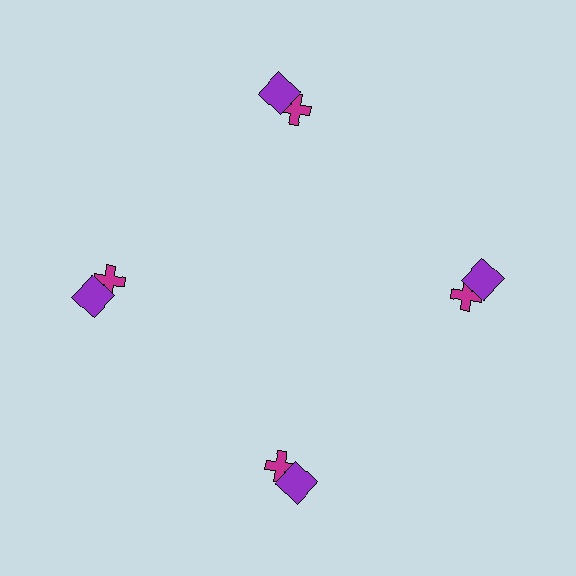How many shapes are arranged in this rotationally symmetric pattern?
There are 8 shapes, arranged in 4 groups of 2.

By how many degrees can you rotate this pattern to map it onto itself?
The pattern maps onto itself every 90 degrees of rotation.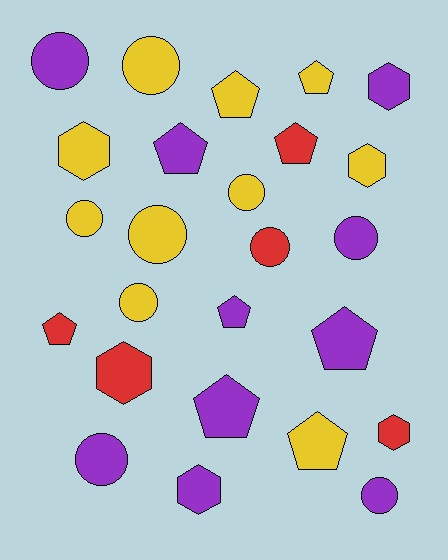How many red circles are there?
There is 1 red circle.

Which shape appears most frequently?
Circle, with 10 objects.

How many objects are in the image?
There are 25 objects.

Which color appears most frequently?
Yellow, with 10 objects.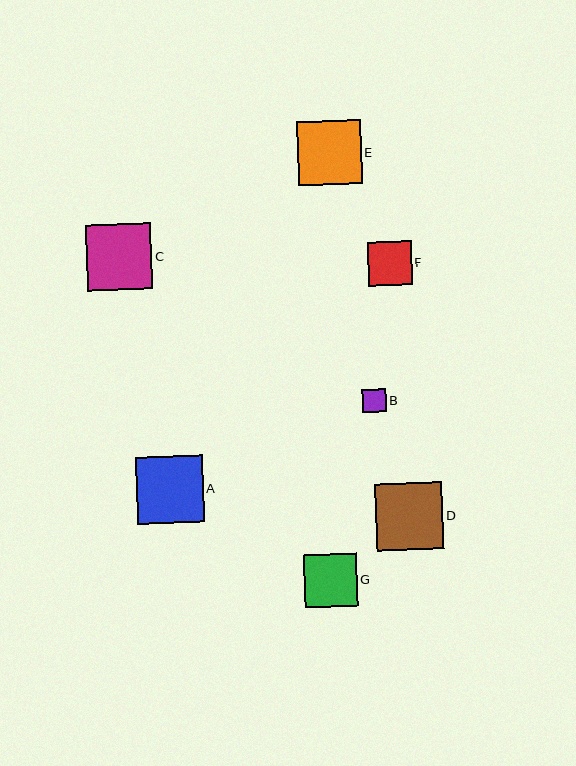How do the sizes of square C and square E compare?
Square C and square E are approximately the same size.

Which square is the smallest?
Square B is the smallest with a size of approximately 23 pixels.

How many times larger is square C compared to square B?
Square C is approximately 2.8 times the size of square B.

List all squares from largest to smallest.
From largest to smallest: D, A, C, E, G, F, B.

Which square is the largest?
Square D is the largest with a size of approximately 68 pixels.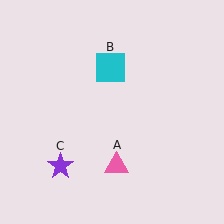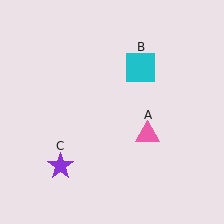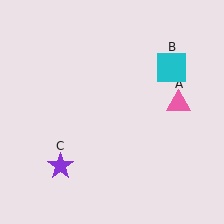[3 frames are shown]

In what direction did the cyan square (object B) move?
The cyan square (object B) moved right.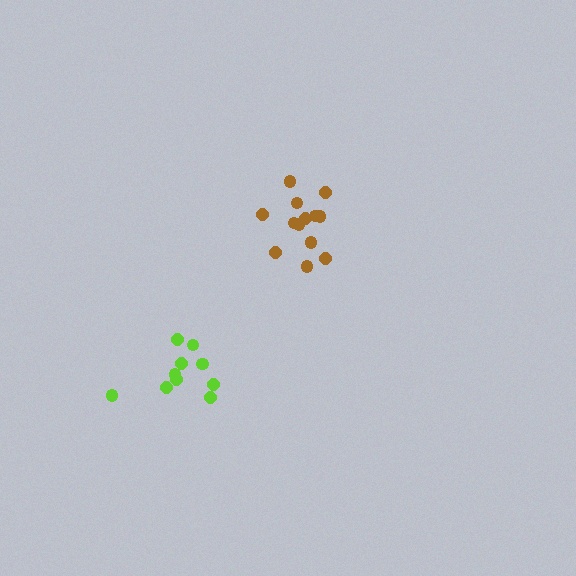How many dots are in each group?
Group 1: 10 dots, Group 2: 13 dots (23 total).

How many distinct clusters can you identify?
There are 2 distinct clusters.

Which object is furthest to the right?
The brown cluster is rightmost.